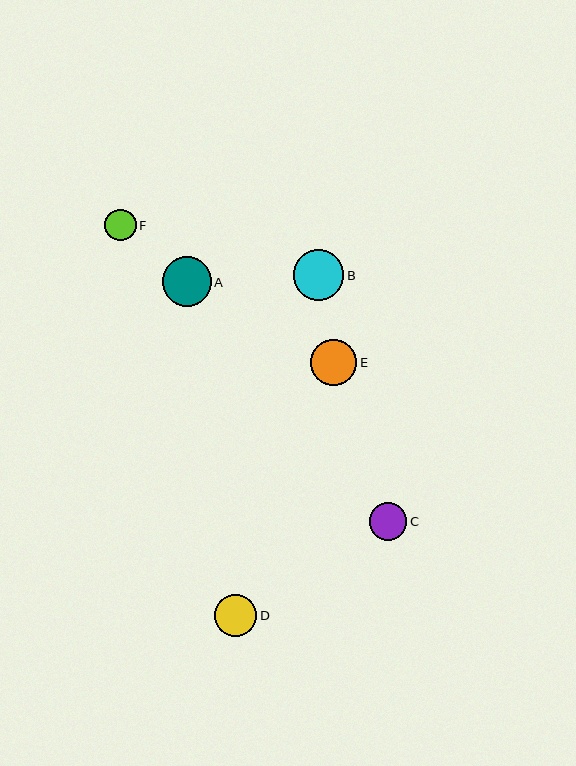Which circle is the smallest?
Circle F is the smallest with a size of approximately 32 pixels.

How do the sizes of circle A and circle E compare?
Circle A and circle E are approximately the same size.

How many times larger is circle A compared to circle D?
Circle A is approximately 1.2 times the size of circle D.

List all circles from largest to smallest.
From largest to smallest: B, A, E, D, C, F.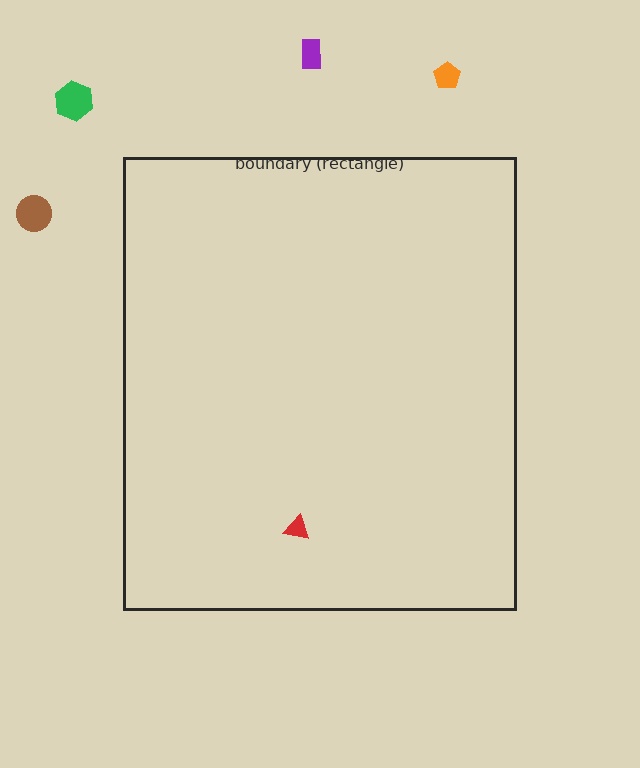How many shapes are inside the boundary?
1 inside, 4 outside.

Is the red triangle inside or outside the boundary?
Inside.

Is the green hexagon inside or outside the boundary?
Outside.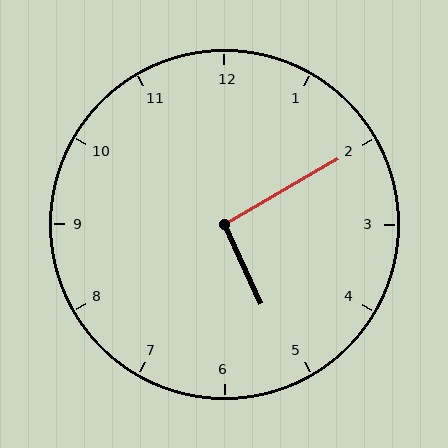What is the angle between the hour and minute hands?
Approximately 95 degrees.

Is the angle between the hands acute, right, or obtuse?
It is right.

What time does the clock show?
5:10.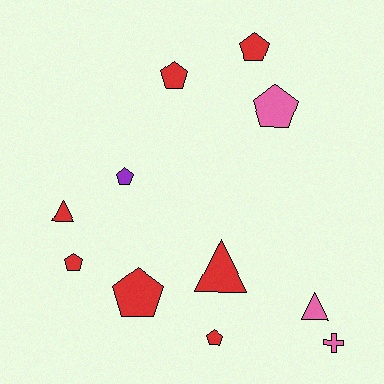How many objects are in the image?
There are 11 objects.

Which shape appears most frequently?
Pentagon, with 7 objects.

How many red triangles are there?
There are 2 red triangles.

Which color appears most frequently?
Red, with 7 objects.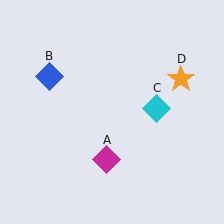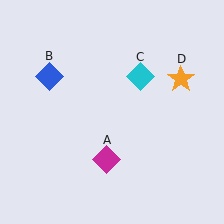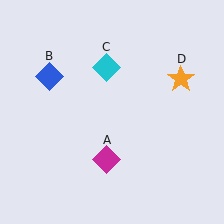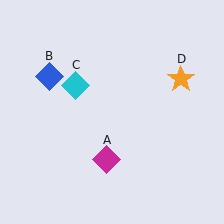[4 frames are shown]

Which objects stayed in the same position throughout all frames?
Magenta diamond (object A) and blue diamond (object B) and orange star (object D) remained stationary.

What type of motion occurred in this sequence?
The cyan diamond (object C) rotated counterclockwise around the center of the scene.